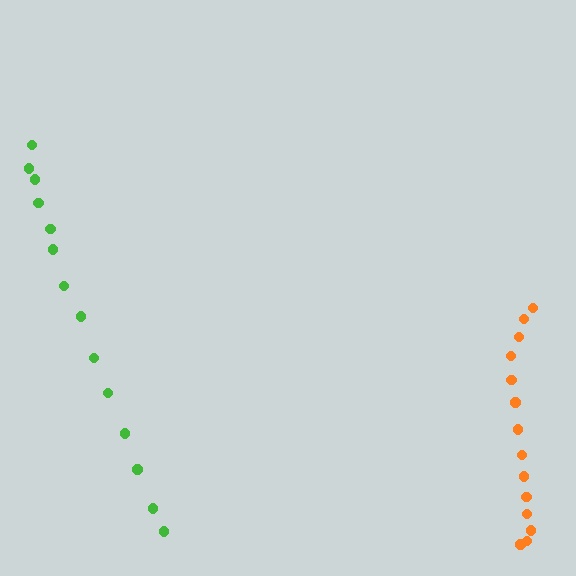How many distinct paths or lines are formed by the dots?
There are 2 distinct paths.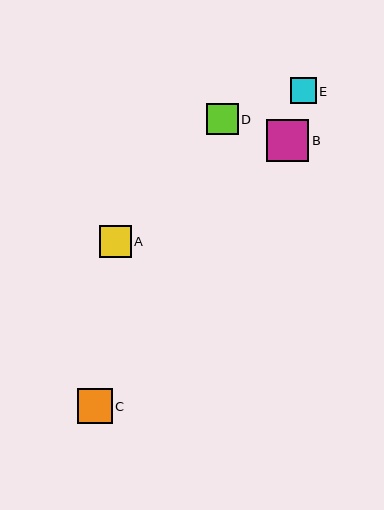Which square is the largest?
Square B is the largest with a size of approximately 42 pixels.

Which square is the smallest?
Square E is the smallest with a size of approximately 26 pixels.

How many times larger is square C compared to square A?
Square C is approximately 1.1 times the size of square A.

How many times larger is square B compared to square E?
Square B is approximately 1.6 times the size of square E.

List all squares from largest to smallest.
From largest to smallest: B, C, A, D, E.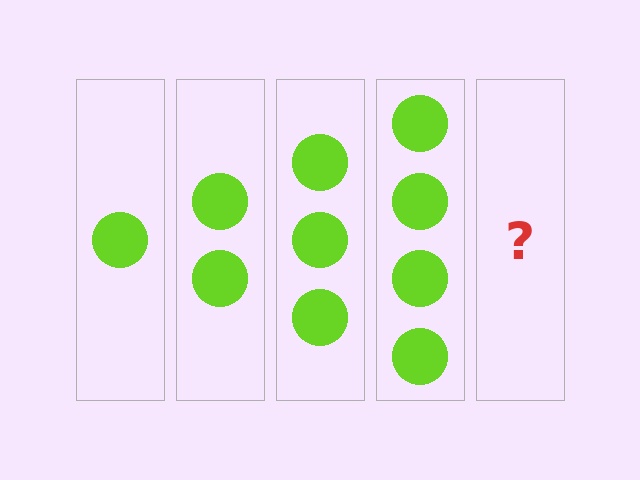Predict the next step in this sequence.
The next step is 5 circles.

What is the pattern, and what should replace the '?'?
The pattern is that each step adds one more circle. The '?' should be 5 circles.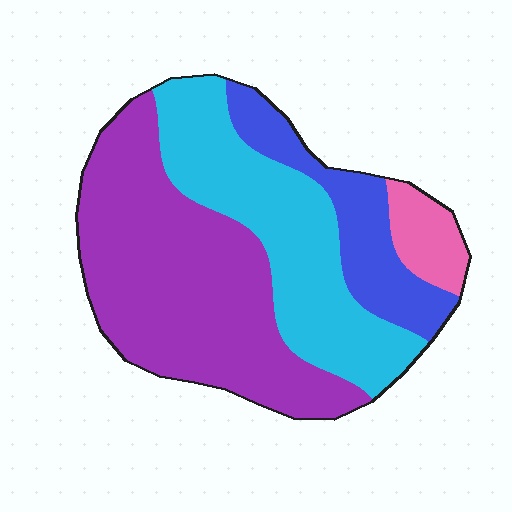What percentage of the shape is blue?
Blue takes up about one sixth (1/6) of the shape.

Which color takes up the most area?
Purple, at roughly 45%.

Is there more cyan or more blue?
Cyan.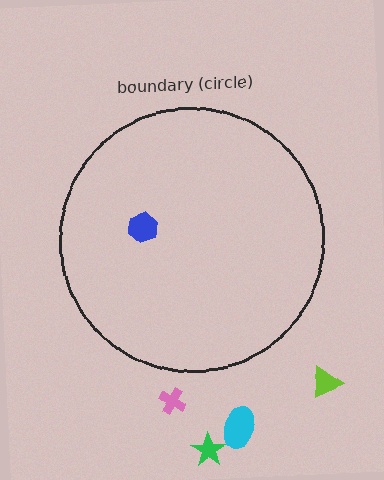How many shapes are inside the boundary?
1 inside, 4 outside.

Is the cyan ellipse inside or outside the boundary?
Outside.